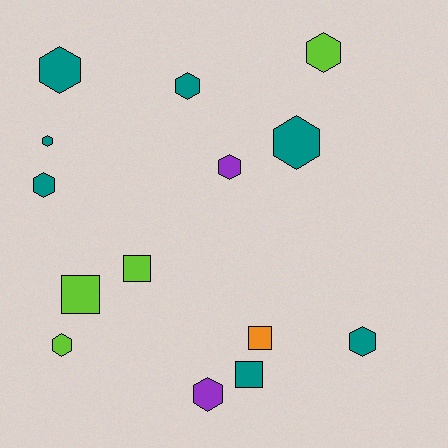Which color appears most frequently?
Teal, with 7 objects.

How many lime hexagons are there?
There are 2 lime hexagons.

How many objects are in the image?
There are 14 objects.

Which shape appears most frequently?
Hexagon, with 10 objects.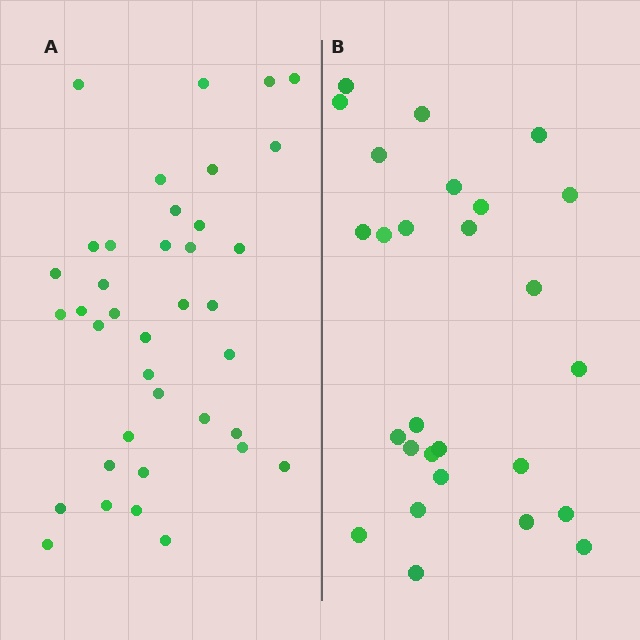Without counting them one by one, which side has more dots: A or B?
Region A (the left region) has more dots.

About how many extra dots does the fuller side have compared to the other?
Region A has roughly 12 or so more dots than region B.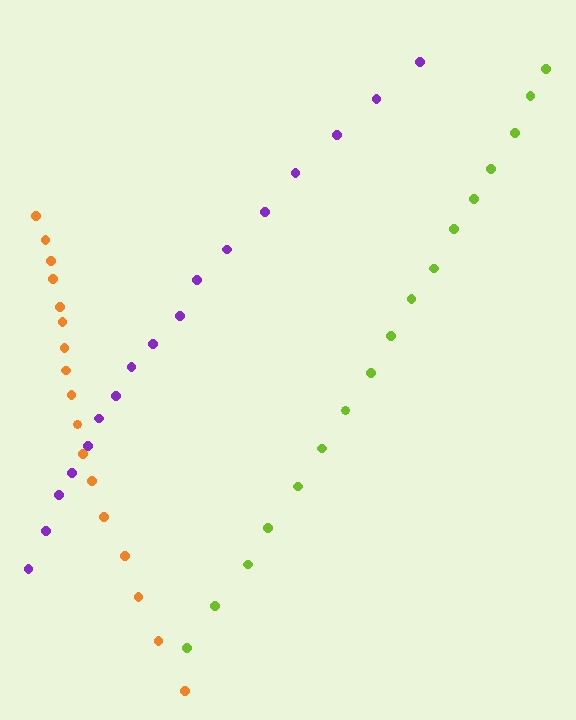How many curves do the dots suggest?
There are 3 distinct paths.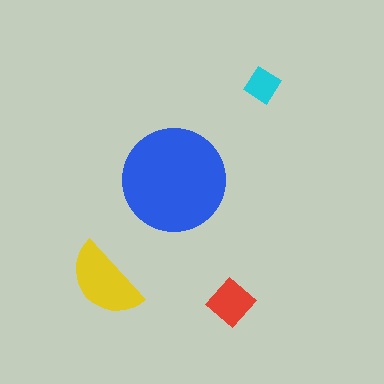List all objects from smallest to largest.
The cyan diamond, the red diamond, the yellow semicircle, the blue circle.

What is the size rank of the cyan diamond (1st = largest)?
4th.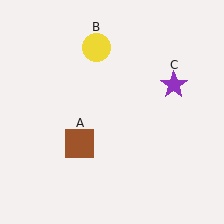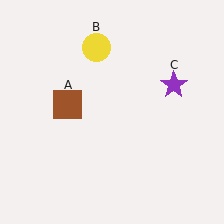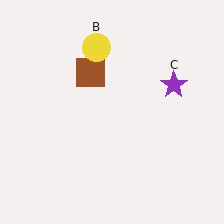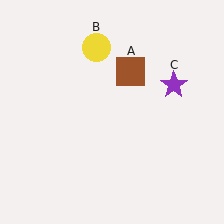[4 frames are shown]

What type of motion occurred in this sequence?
The brown square (object A) rotated clockwise around the center of the scene.